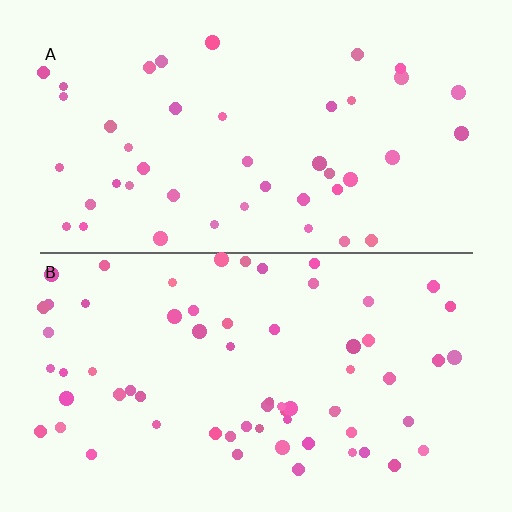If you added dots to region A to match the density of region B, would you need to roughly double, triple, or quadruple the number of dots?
Approximately double.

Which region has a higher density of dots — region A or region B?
B (the bottom).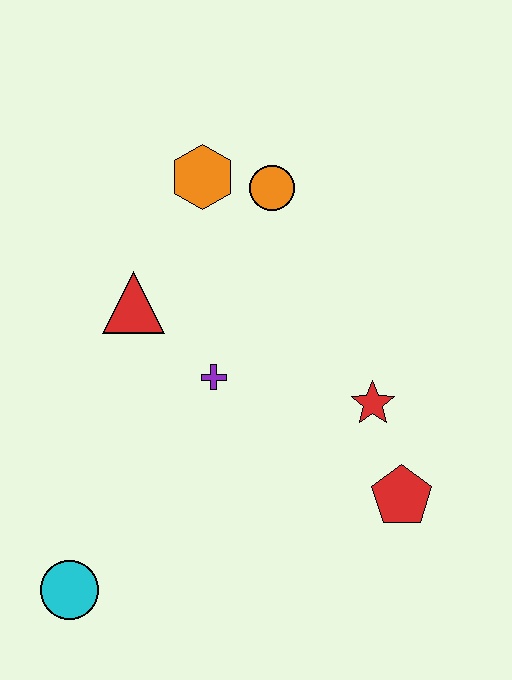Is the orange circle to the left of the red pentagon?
Yes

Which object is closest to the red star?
The red pentagon is closest to the red star.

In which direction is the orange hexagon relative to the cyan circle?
The orange hexagon is above the cyan circle.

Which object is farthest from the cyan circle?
The orange circle is farthest from the cyan circle.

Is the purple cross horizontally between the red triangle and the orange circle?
Yes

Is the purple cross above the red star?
Yes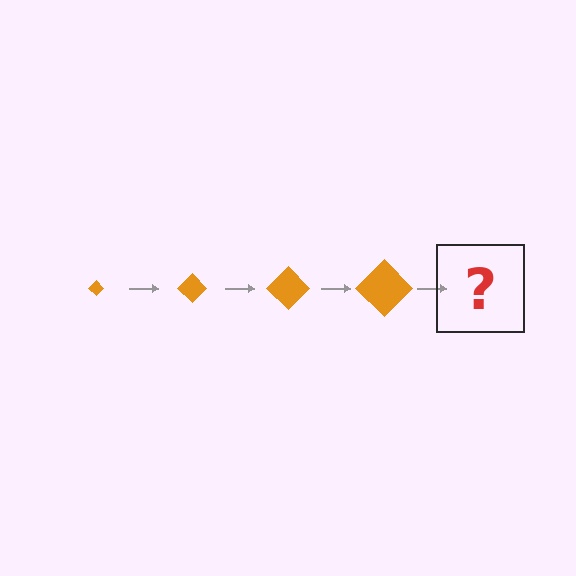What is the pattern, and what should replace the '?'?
The pattern is that the diamond gets progressively larger each step. The '?' should be an orange diamond, larger than the previous one.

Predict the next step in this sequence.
The next step is an orange diamond, larger than the previous one.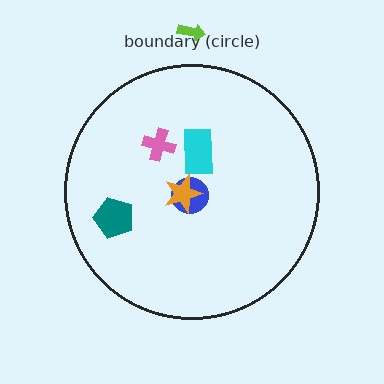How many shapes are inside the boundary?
5 inside, 1 outside.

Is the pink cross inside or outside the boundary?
Inside.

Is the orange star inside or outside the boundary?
Inside.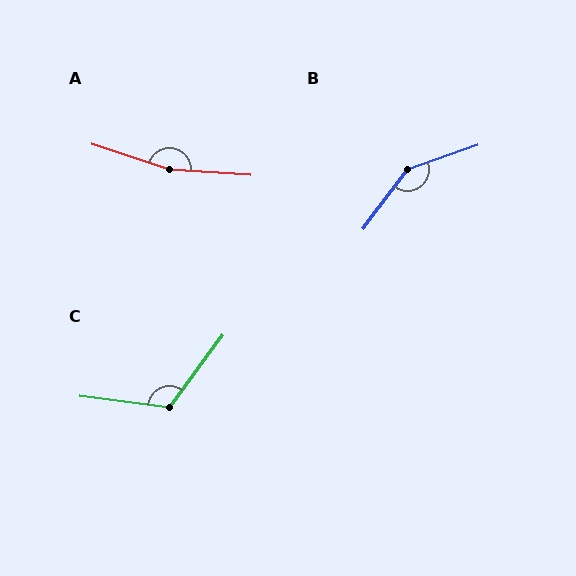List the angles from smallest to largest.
C (119°), B (146°), A (165°).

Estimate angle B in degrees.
Approximately 146 degrees.